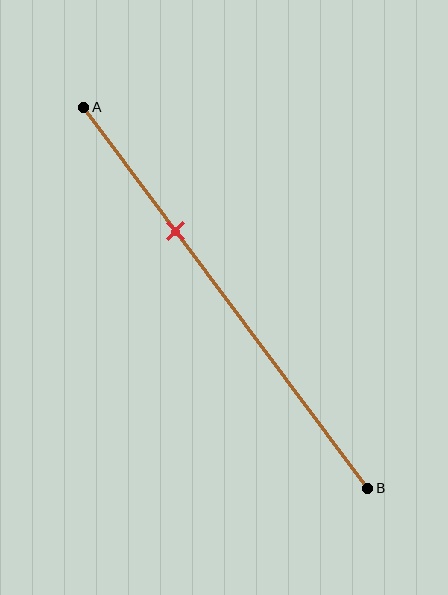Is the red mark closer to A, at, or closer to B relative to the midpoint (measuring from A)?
The red mark is closer to point A than the midpoint of segment AB.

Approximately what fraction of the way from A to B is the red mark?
The red mark is approximately 30% of the way from A to B.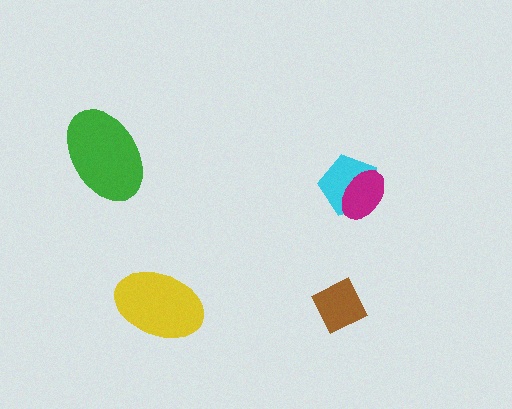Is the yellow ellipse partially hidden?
No, no other shape covers it.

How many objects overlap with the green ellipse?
0 objects overlap with the green ellipse.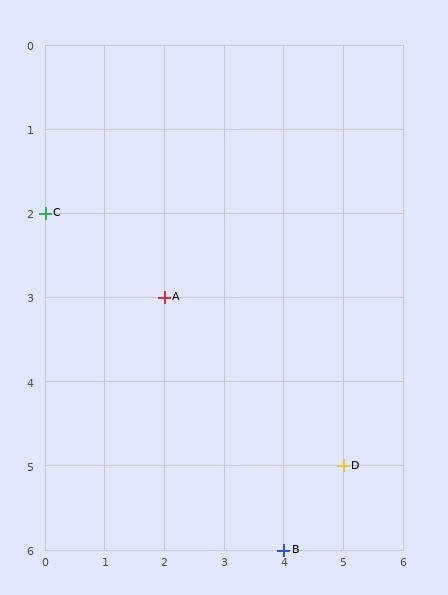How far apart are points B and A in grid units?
Points B and A are 2 columns and 3 rows apart (about 3.6 grid units diagonally).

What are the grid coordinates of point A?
Point A is at grid coordinates (2, 3).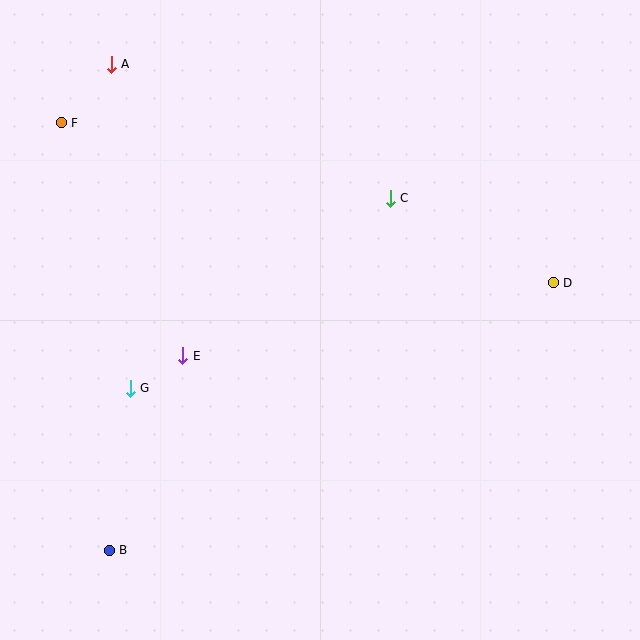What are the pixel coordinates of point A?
Point A is at (111, 64).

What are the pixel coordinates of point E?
Point E is at (183, 356).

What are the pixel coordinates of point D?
Point D is at (553, 283).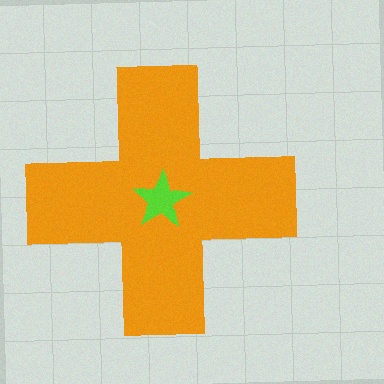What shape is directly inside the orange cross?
The lime star.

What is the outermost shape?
The orange cross.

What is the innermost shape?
The lime star.